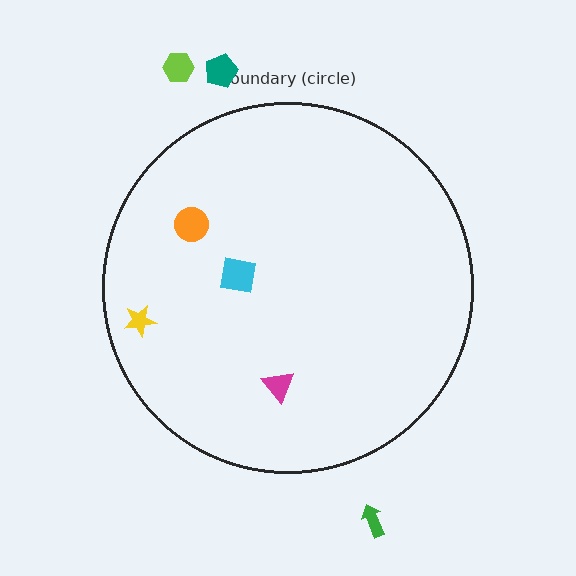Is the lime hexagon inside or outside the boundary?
Outside.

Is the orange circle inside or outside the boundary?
Inside.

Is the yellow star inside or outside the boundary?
Inside.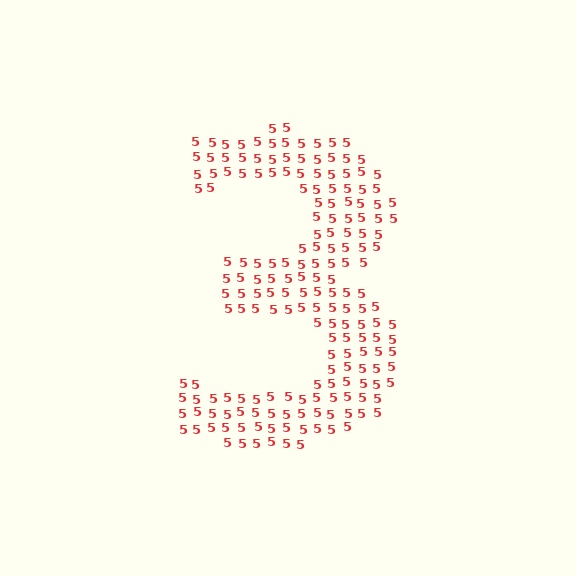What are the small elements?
The small elements are digit 5's.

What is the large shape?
The large shape is the digit 3.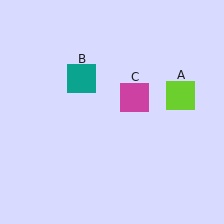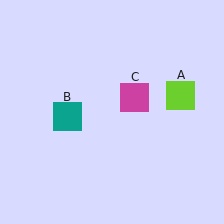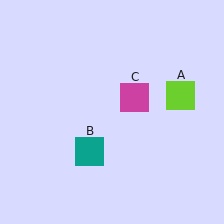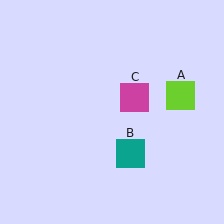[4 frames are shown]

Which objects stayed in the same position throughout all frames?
Lime square (object A) and magenta square (object C) remained stationary.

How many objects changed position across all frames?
1 object changed position: teal square (object B).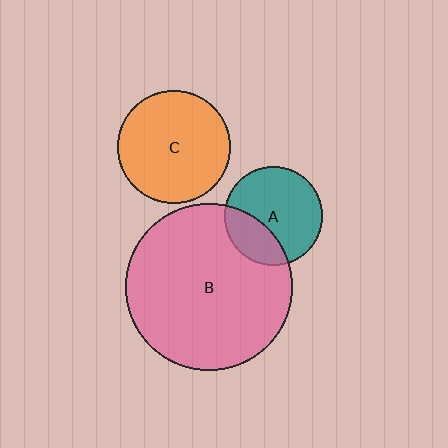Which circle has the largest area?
Circle B (pink).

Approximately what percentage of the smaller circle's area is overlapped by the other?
Approximately 30%.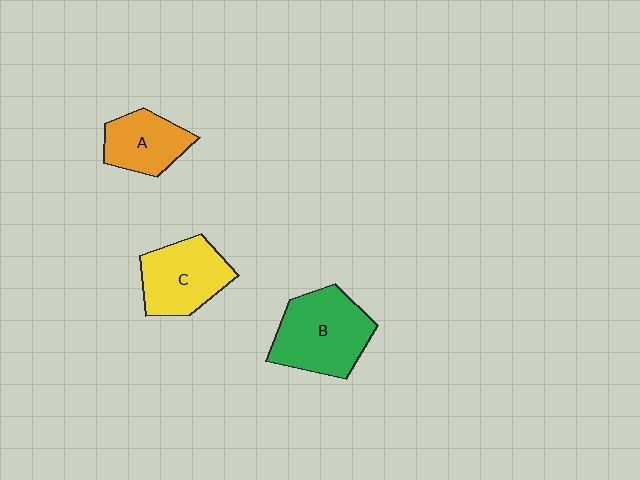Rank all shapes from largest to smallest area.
From largest to smallest: B (green), C (yellow), A (orange).